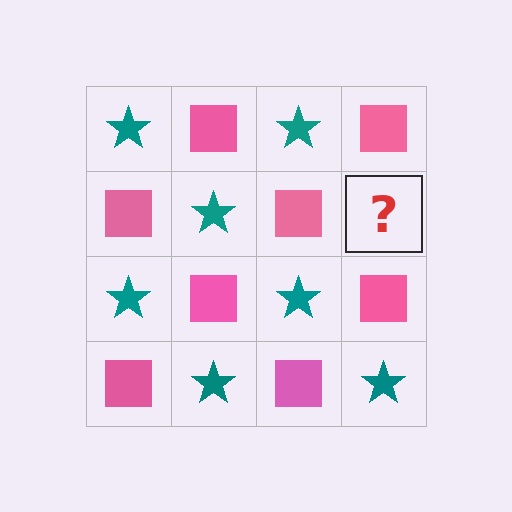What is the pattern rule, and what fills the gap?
The rule is that it alternates teal star and pink square in a checkerboard pattern. The gap should be filled with a teal star.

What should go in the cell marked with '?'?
The missing cell should contain a teal star.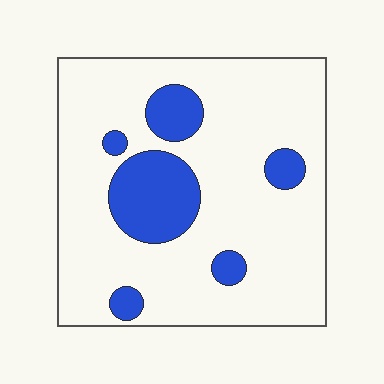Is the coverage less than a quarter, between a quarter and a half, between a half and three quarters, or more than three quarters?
Less than a quarter.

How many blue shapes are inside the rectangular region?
6.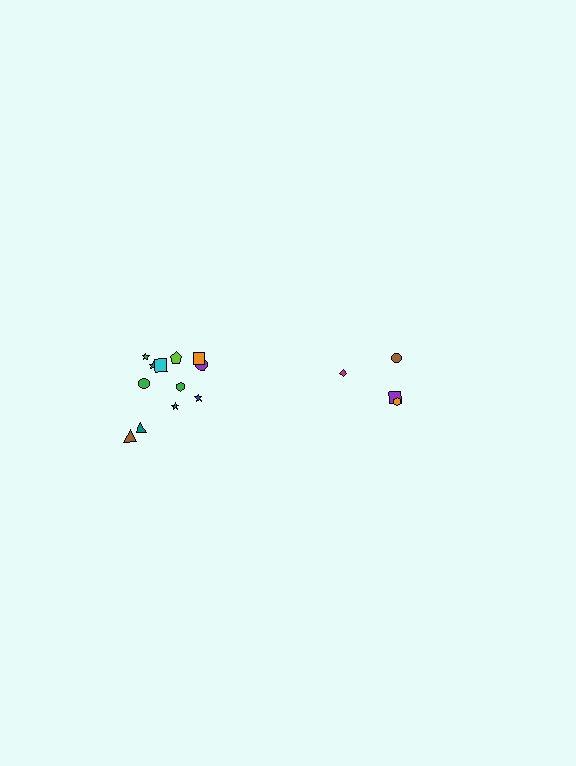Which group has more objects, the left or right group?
The left group.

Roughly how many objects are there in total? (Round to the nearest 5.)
Roughly 15 objects in total.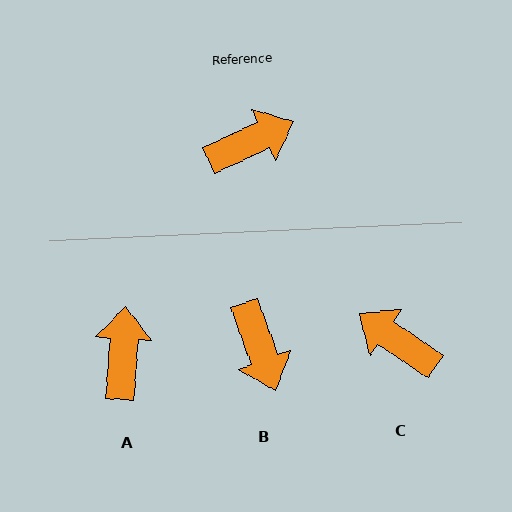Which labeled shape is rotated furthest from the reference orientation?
C, about 121 degrees away.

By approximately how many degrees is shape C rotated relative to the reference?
Approximately 121 degrees counter-clockwise.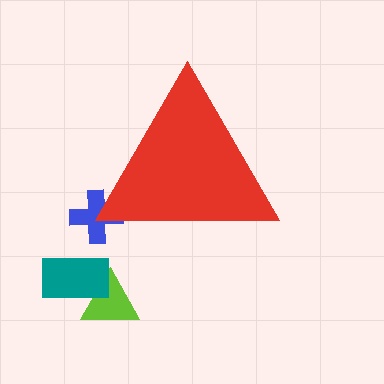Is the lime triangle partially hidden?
No, the lime triangle is fully visible.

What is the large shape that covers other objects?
A red triangle.